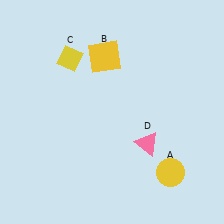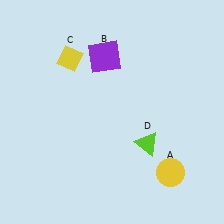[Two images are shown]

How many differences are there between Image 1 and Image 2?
There are 2 differences between the two images.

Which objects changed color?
B changed from yellow to purple. D changed from pink to lime.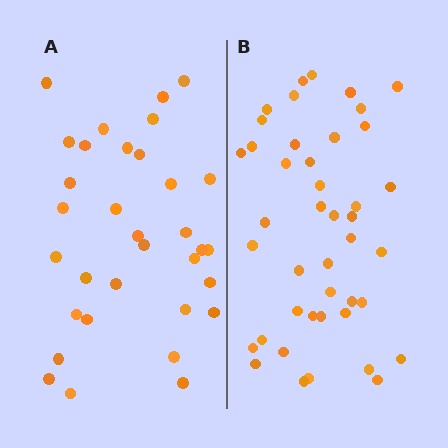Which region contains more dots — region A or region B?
Region B (the right region) has more dots.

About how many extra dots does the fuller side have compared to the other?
Region B has roughly 10 or so more dots than region A.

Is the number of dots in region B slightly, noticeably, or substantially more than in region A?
Region B has noticeably more, but not dramatically so. The ratio is roughly 1.3 to 1.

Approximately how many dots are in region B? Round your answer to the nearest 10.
About 40 dots. (The exact count is 43, which rounds to 40.)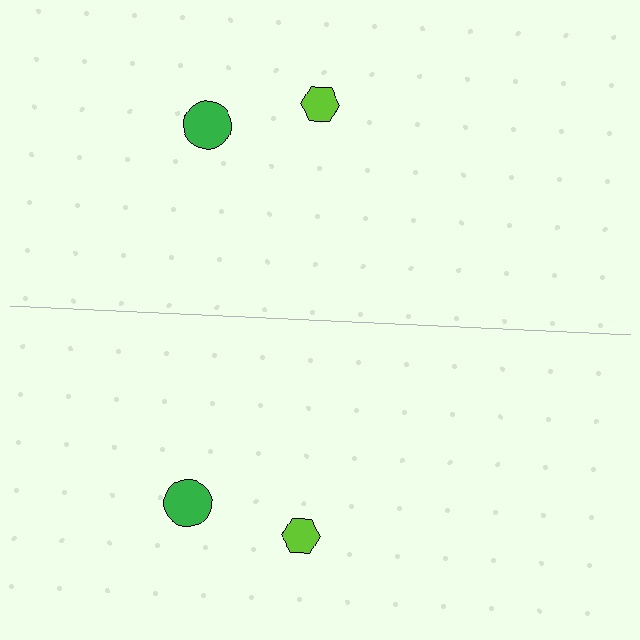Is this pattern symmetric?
Yes, this pattern has bilateral (reflection) symmetry.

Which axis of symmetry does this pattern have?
The pattern has a horizontal axis of symmetry running through the center of the image.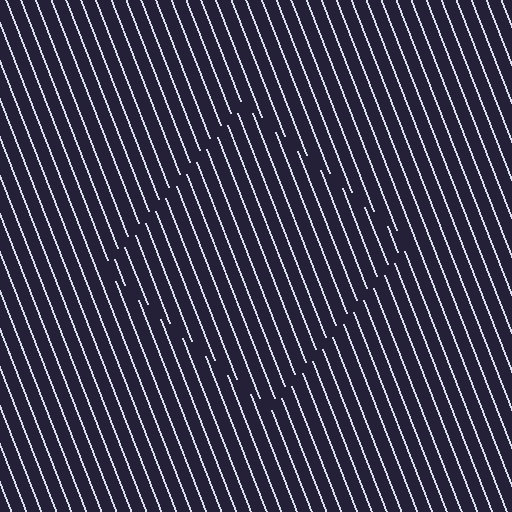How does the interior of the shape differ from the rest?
The interior of the shape contains the same grating, shifted by half a period — the contour is defined by the phase discontinuity where line-ends from the inner and outer gratings abut.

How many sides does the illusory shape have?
4 sides — the line-ends trace a square.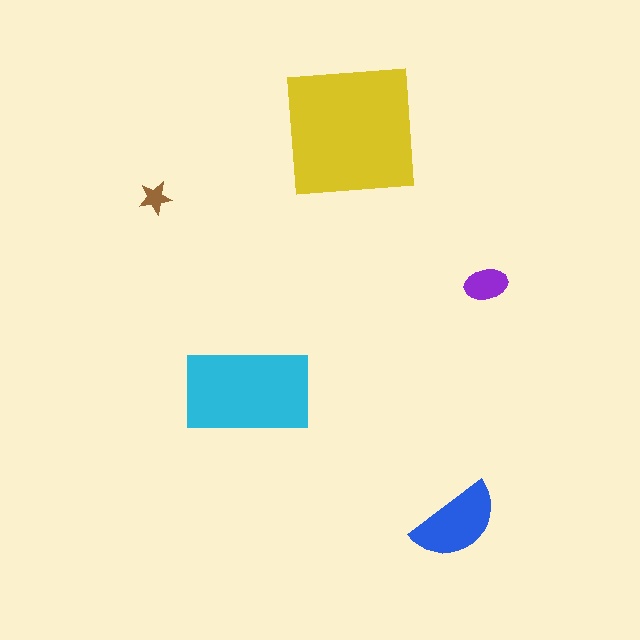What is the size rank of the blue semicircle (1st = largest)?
3rd.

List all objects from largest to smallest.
The yellow square, the cyan rectangle, the blue semicircle, the purple ellipse, the brown star.